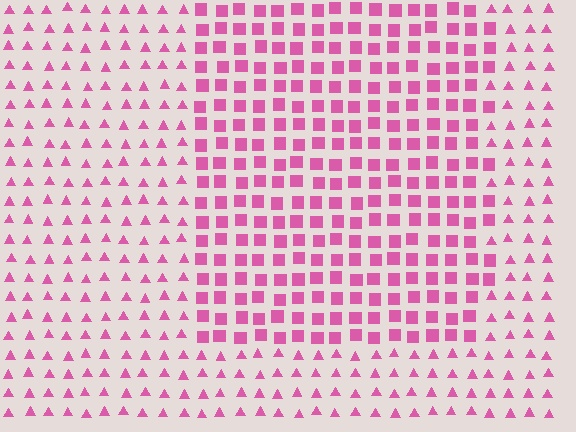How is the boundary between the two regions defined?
The boundary is defined by a change in element shape: squares inside vs. triangles outside. All elements share the same color and spacing.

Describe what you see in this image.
The image is filled with small pink elements arranged in a uniform grid. A rectangle-shaped region contains squares, while the surrounding area contains triangles. The boundary is defined purely by the change in element shape.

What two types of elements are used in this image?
The image uses squares inside the rectangle region and triangles outside it.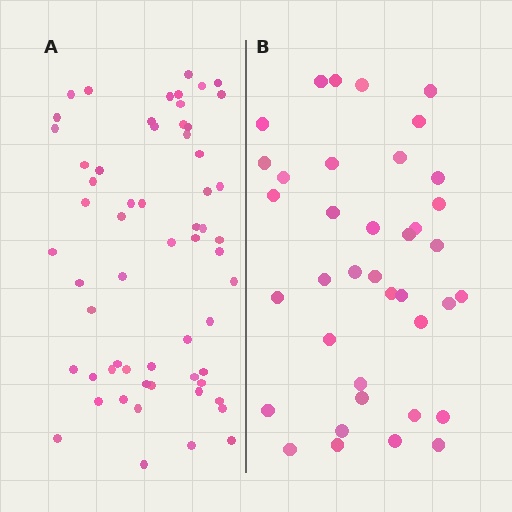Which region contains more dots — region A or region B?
Region A (the left region) has more dots.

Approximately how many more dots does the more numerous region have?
Region A has approximately 20 more dots than region B.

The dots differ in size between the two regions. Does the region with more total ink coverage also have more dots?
No. Region B has more total ink coverage because its dots are larger, but region A actually contains more individual dots. Total area can be misleading — the number of items is what matters here.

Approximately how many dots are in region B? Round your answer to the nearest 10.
About 40 dots. (The exact count is 38, which rounds to 40.)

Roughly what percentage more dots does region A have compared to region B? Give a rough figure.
About 60% more.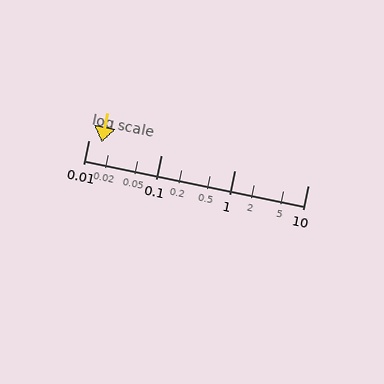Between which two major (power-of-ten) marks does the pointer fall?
The pointer is between 0.01 and 0.1.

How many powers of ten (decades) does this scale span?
The scale spans 3 decades, from 0.01 to 10.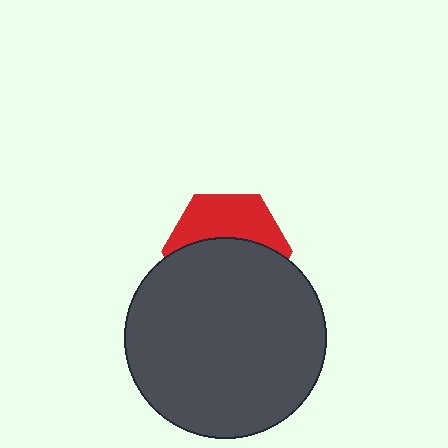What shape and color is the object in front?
The object in front is a dark gray circle.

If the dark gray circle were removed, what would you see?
You would see the complete red hexagon.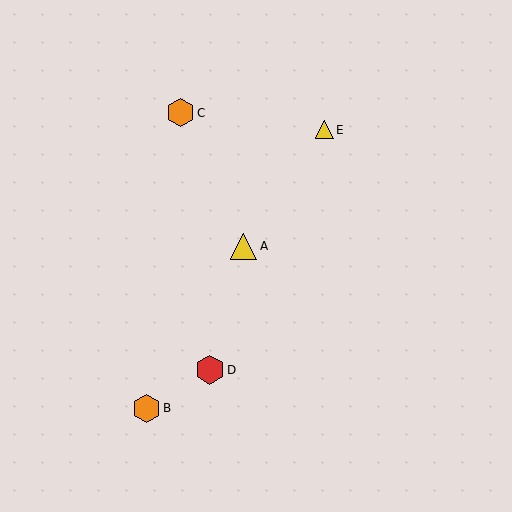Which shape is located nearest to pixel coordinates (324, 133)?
The yellow triangle (labeled E) at (324, 130) is nearest to that location.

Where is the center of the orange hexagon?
The center of the orange hexagon is at (146, 408).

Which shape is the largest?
The red hexagon (labeled D) is the largest.